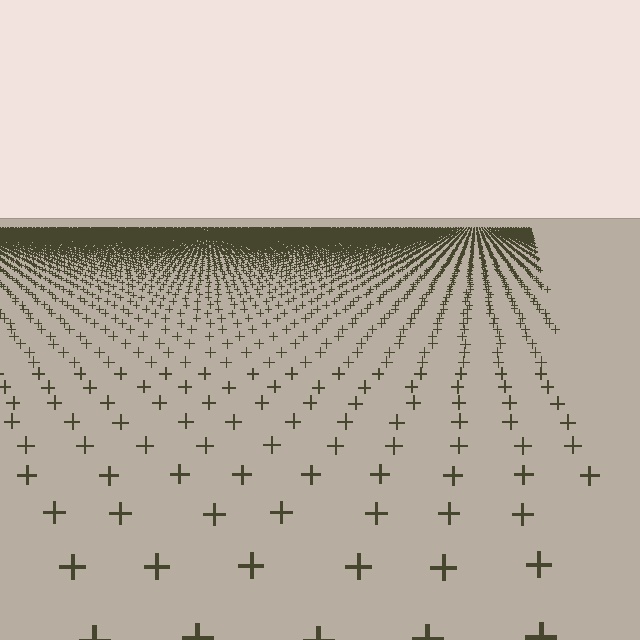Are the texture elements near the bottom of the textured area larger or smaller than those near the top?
Larger. Near the bottom, elements are closer to the viewer and appear at a bigger on-screen size.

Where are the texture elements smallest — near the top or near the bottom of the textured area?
Near the top.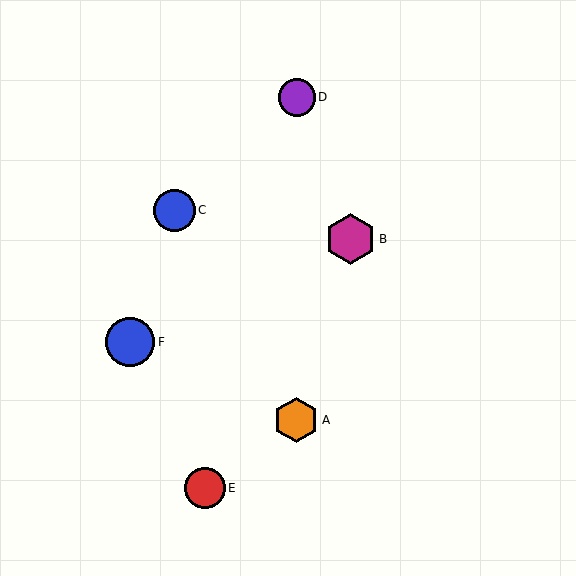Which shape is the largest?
The magenta hexagon (labeled B) is the largest.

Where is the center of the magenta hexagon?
The center of the magenta hexagon is at (350, 239).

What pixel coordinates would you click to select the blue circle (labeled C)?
Click at (174, 210) to select the blue circle C.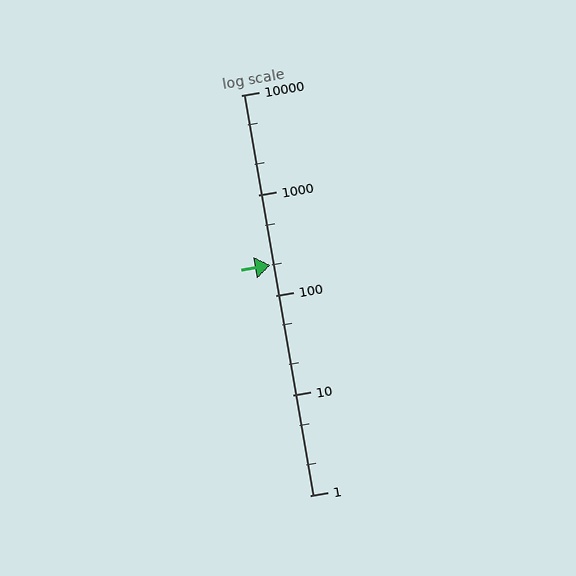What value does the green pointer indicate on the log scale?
The pointer indicates approximately 200.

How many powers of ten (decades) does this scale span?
The scale spans 4 decades, from 1 to 10000.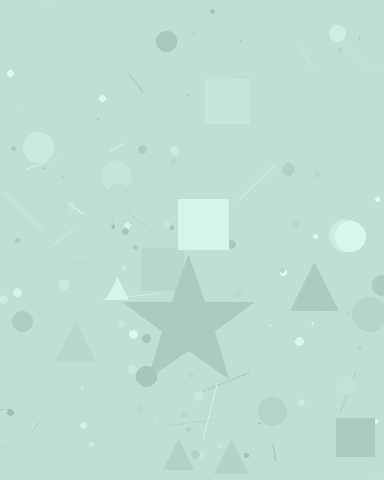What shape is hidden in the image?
A star is hidden in the image.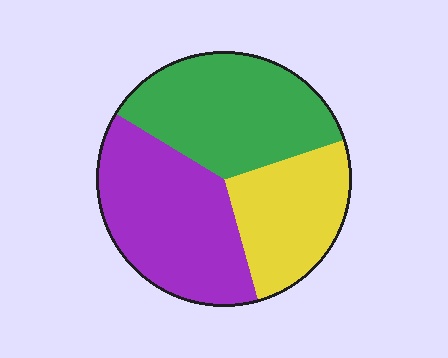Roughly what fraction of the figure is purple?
Purple takes up about three eighths (3/8) of the figure.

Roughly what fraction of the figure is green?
Green takes up about three eighths (3/8) of the figure.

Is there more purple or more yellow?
Purple.